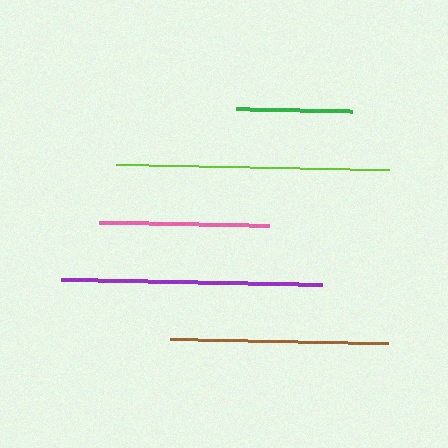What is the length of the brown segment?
The brown segment is approximately 218 pixels long.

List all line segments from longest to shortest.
From longest to shortest: lime, purple, brown, pink, green.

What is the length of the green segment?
The green segment is approximately 116 pixels long.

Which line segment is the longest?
The lime line is the longest at approximately 273 pixels.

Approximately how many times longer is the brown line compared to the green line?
The brown line is approximately 1.9 times the length of the green line.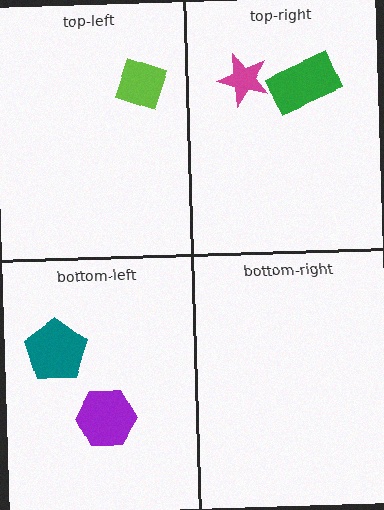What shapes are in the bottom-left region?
The purple hexagon, the teal pentagon.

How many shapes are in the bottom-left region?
2.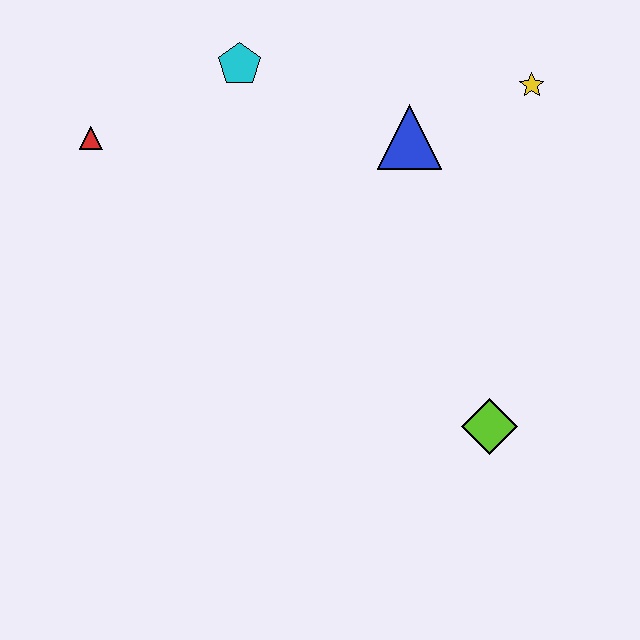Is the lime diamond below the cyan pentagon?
Yes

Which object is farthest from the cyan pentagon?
The lime diamond is farthest from the cyan pentagon.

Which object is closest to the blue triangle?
The yellow star is closest to the blue triangle.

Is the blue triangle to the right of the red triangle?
Yes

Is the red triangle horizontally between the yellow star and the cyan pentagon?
No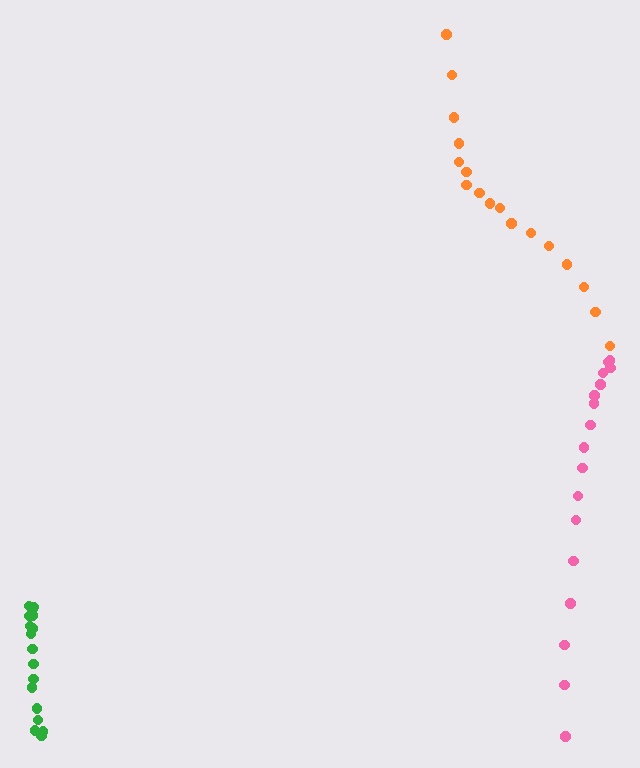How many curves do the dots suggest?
There are 3 distinct paths.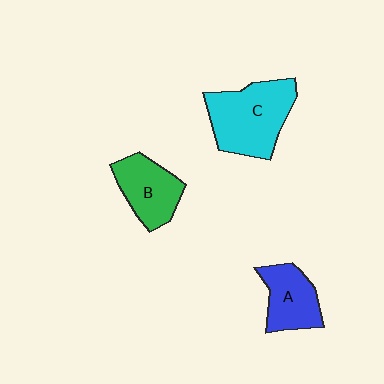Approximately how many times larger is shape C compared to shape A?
Approximately 1.6 times.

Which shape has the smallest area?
Shape A (blue).